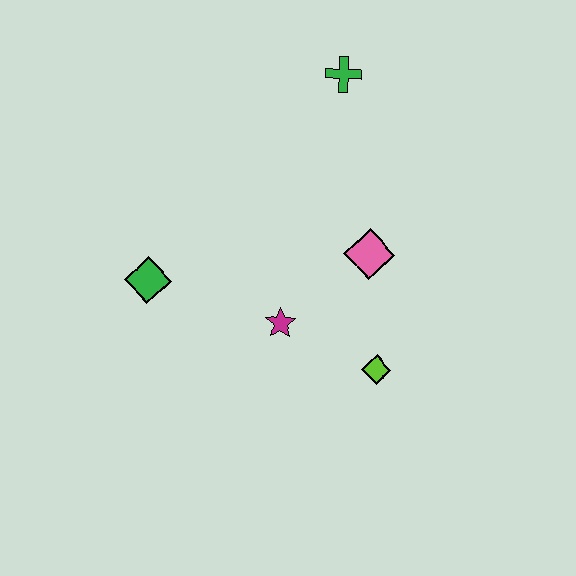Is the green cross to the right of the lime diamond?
No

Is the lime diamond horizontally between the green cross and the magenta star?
No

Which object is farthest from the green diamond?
The green cross is farthest from the green diamond.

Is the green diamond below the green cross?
Yes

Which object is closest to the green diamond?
The magenta star is closest to the green diamond.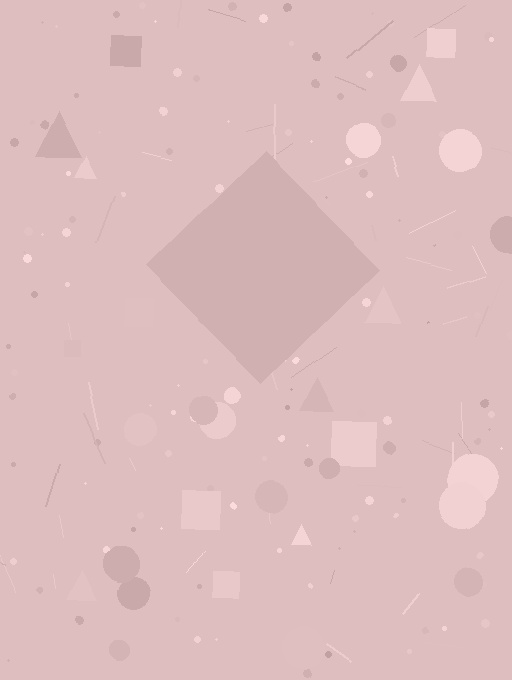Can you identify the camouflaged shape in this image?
The camouflaged shape is a diamond.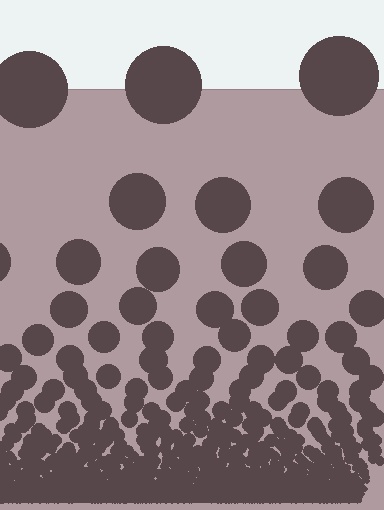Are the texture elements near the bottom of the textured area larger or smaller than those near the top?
Smaller. The gradient is inverted — elements near the bottom are smaller and denser.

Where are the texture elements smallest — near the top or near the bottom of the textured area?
Near the bottom.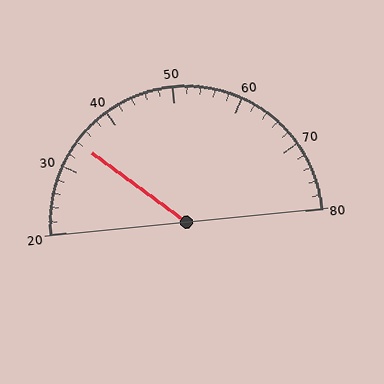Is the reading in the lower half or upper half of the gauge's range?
The reading is in the lower half of the range (20 to 80).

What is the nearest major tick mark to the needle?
The nearest major tick mark is 30.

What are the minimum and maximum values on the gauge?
The gauge ranges from 20 to 80.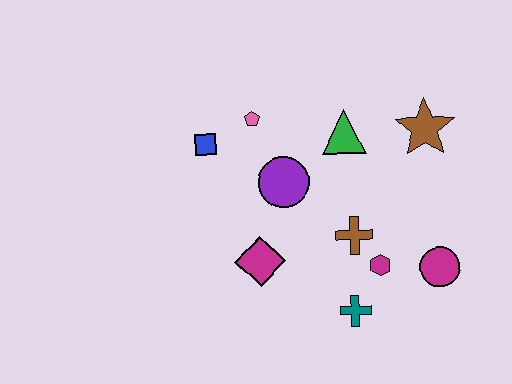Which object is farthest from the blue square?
The magenta circle is farthest from the blue square.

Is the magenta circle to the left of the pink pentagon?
No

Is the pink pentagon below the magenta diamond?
No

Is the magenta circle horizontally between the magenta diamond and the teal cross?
No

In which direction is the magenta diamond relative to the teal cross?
The magenta diamond is to the left of the teal cross.